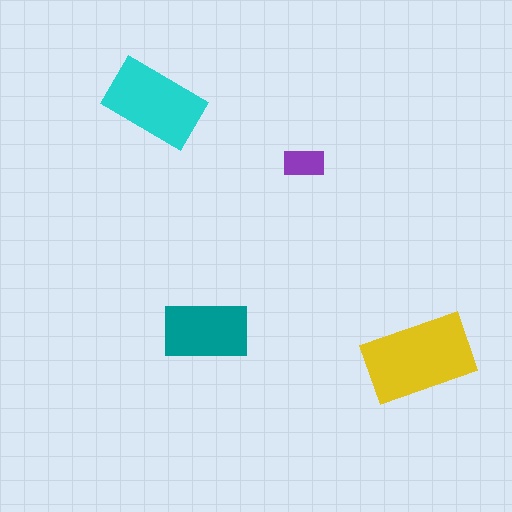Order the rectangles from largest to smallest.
the yellow one, the cyan one, the teal one, the purple one.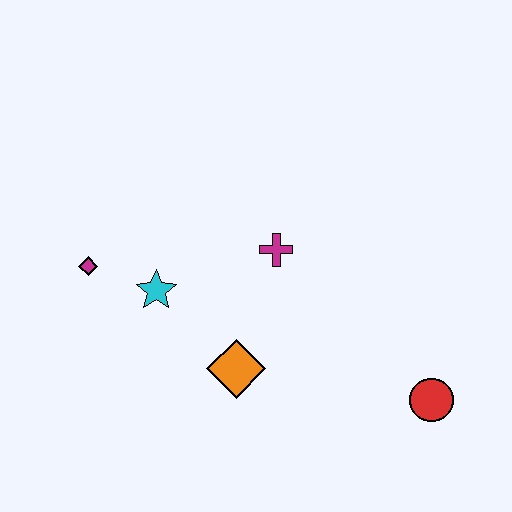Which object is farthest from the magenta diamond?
The red circle is farthest from the magenta diamond.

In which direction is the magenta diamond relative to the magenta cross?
The magenta diamond is to the left of the magenta cross.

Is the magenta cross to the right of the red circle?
No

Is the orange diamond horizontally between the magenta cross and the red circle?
No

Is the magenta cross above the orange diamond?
Yes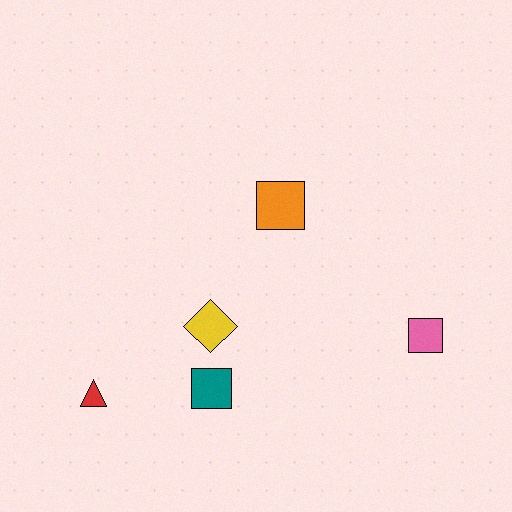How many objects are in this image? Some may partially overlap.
There are 5 objects.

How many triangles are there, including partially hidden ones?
There is 1 triangle.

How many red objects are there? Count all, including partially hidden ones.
There is 1 red object.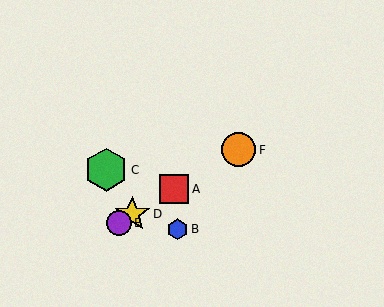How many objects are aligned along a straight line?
4 objects (A, D, E, F) are aligned along a straight line.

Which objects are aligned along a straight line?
Objects A, D, E, F are aligned along a straight line.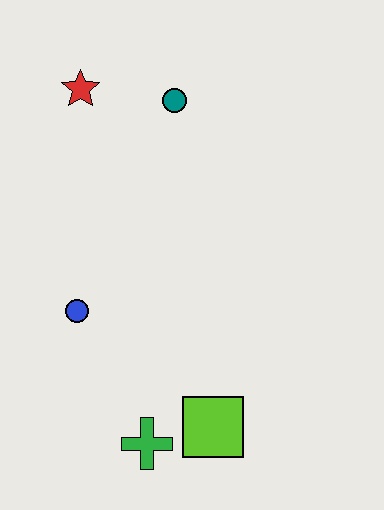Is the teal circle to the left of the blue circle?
No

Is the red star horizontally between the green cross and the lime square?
No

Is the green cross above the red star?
No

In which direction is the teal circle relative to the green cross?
The teal circle is above the green cross.